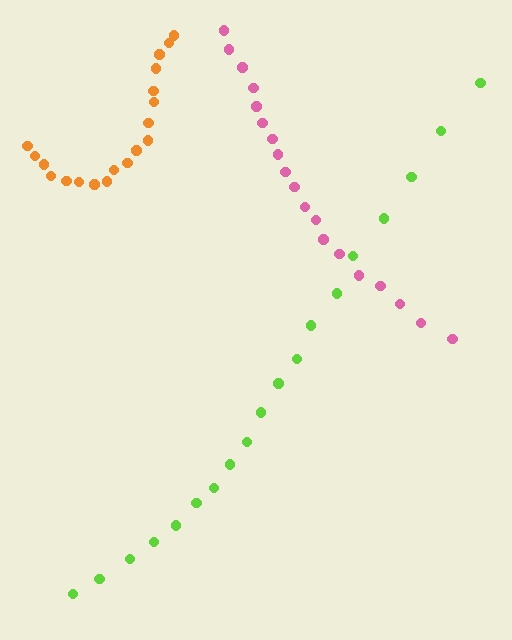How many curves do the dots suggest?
There are 3 distinct paths.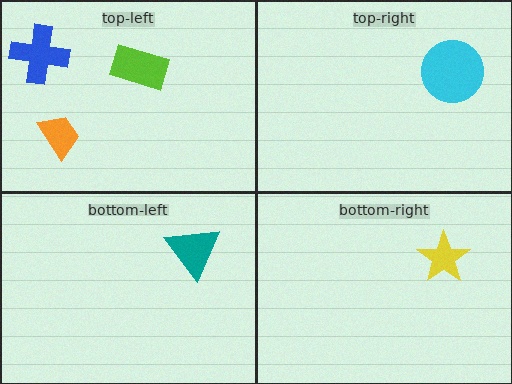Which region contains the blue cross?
The top-left region.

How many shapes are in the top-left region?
3.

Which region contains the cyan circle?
The top-right region.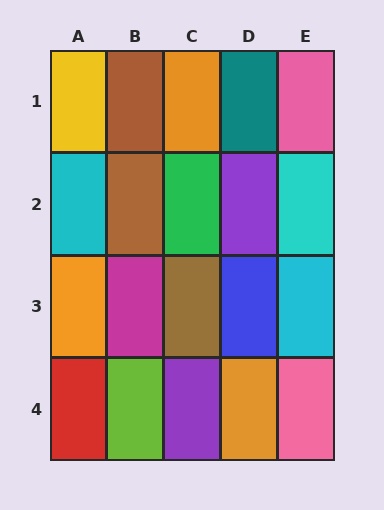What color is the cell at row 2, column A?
Cyan.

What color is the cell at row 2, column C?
Green.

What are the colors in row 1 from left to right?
Yellow, brown, orange, teal, pink.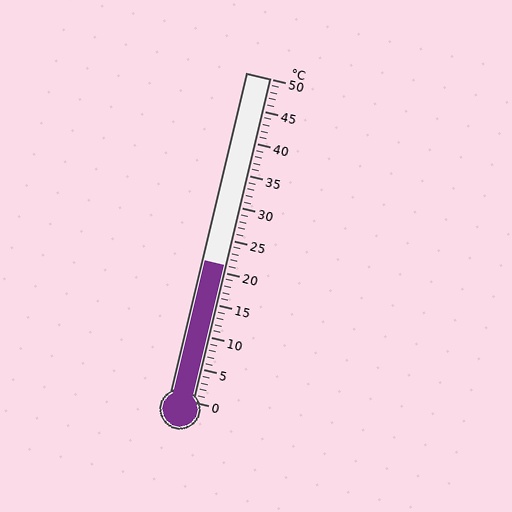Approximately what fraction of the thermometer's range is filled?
The thermometer is filled to approximately 40% of its range.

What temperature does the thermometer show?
The thermometer shows approximately 21°C.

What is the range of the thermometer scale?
The thermometer scale ranges from 0°C to 50°C.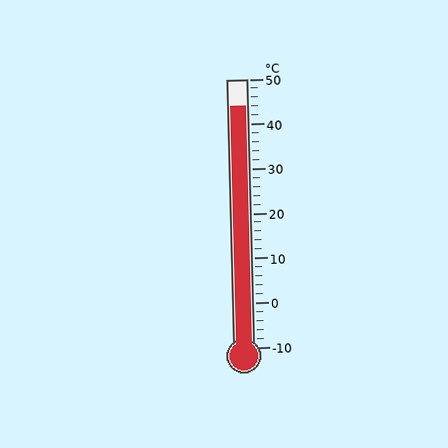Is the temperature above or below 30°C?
The temperature is above 30°C.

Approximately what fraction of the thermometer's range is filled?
The thermometer is filled to approximately 90% of its range.